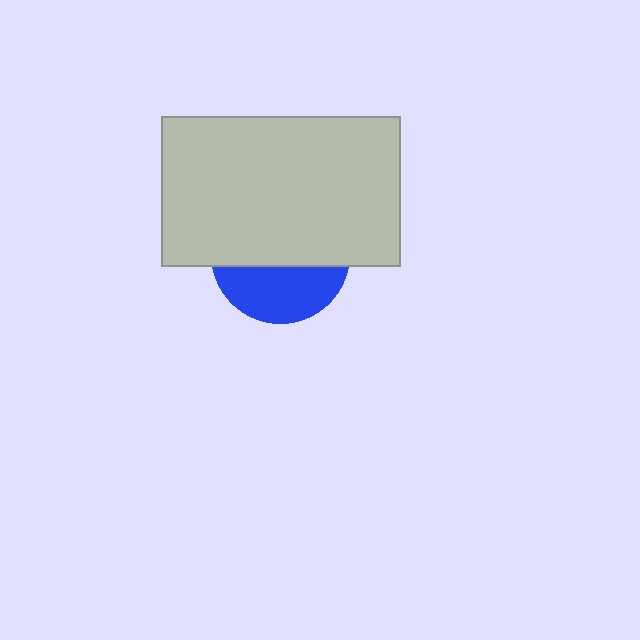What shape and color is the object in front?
The object in front is a light gray rectangle.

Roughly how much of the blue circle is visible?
A small part of it is visible (roughly 38%).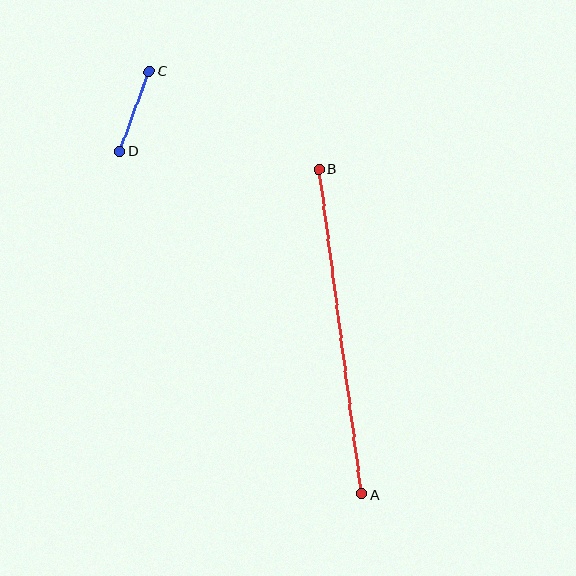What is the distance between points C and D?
The distance is approximately 86 pixels.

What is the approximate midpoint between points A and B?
The midpoint is at approximately (340, 331) pixels.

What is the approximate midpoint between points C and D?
The midpoint is at approximately (134, 111) pixels.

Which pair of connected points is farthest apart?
Points A and B are farthest apart.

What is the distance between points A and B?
The distance is approximately 328 pixels.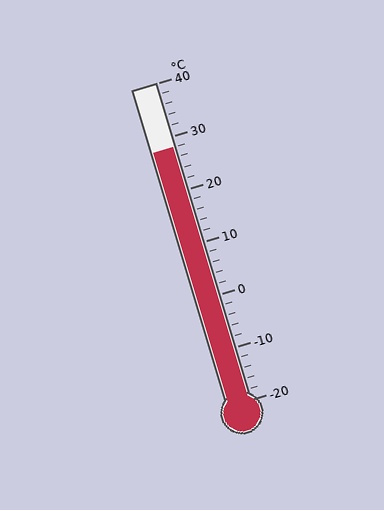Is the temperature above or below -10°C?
The temperature is above -10°C.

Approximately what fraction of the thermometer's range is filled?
The thermometer is filled to approximately 80% of its range.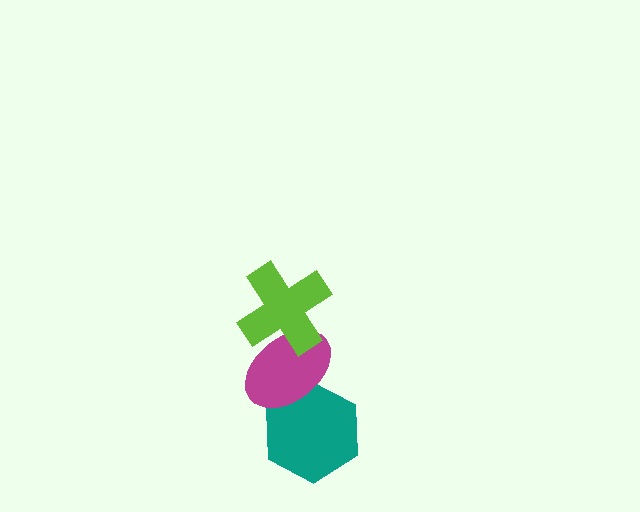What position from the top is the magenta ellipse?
The magenta ellipse is 2nd from the top.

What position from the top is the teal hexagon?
The teal hexagon is 3rd from the top.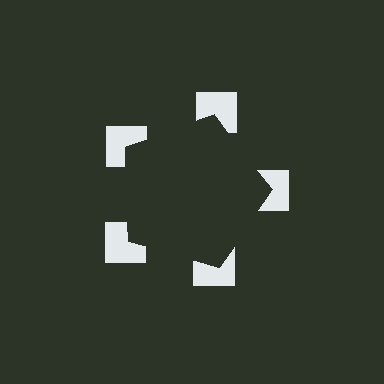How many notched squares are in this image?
There are 5 — one at each vertex of the illusory pentagon.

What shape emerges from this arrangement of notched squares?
An illusory pentagon — its edges are inferred from the aligned wedge cuts in the notched squares, not physically drawn.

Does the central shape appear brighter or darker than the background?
It typically appears slightly darker than the background, even though no actual brightness change is drawn.